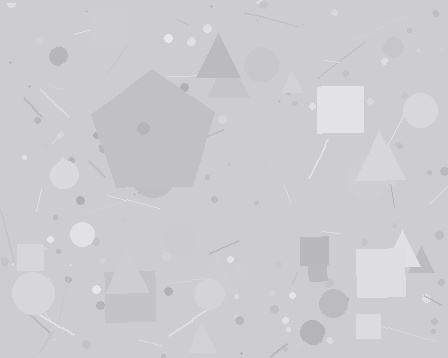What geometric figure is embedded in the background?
A pentagon is embedded in the background.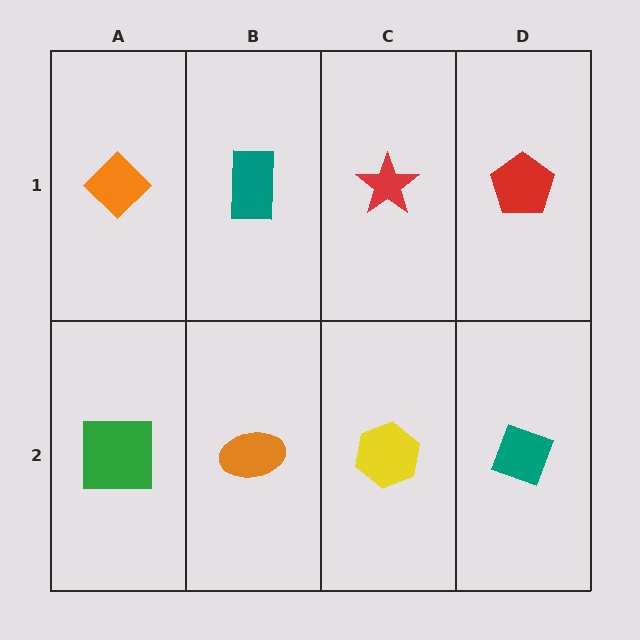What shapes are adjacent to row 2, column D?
A red pentagon (row 1, column D), a yellow hexagon (row 2, column C).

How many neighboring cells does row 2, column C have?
3.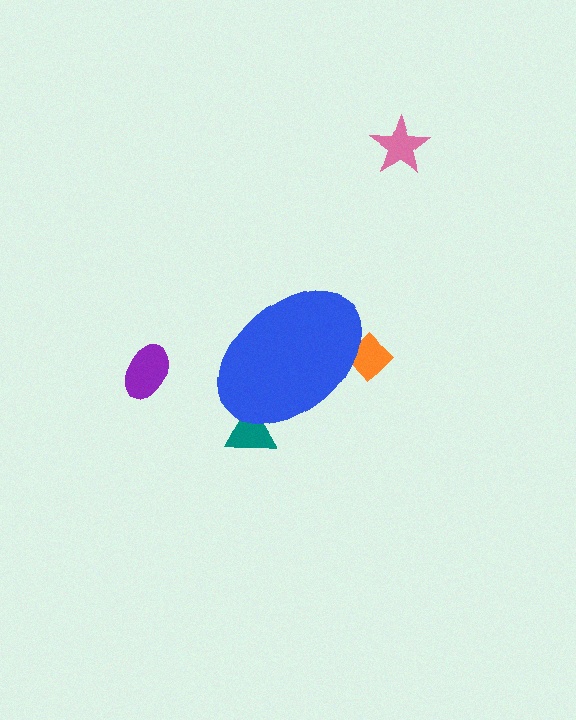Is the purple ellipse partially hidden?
No, the purple ellipse is fully visible.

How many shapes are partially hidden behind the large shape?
2 shapes are partially hidden.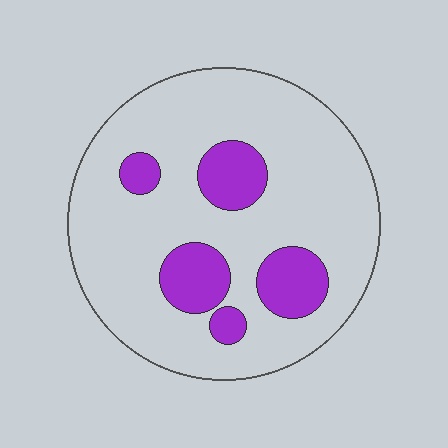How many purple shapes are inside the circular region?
5.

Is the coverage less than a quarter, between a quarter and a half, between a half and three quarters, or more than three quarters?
Less than a quarter.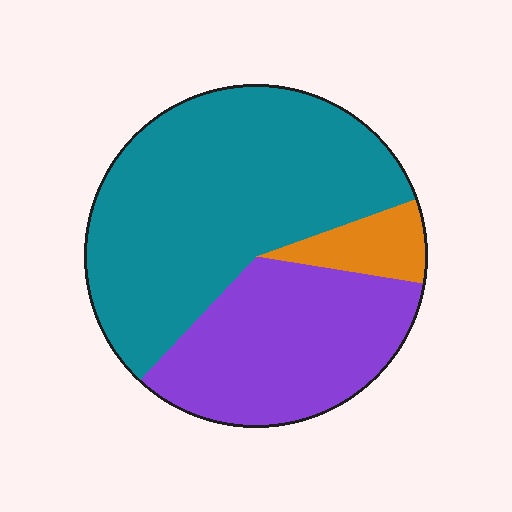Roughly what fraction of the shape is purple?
Purple covers about 35% of the shape.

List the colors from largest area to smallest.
From largest to smallest: teal, purple, orange.